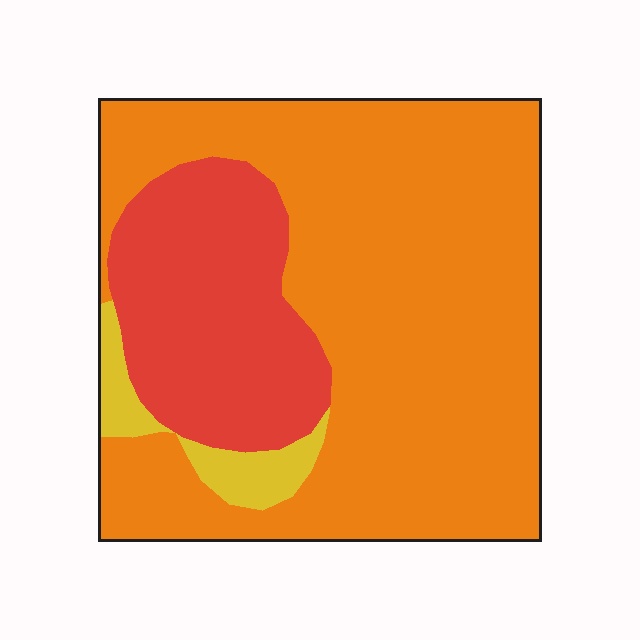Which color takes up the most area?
Orange, at roughly 70%.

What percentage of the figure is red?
Red covers 25% of the figure.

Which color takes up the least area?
Yellow, at roughly 5%.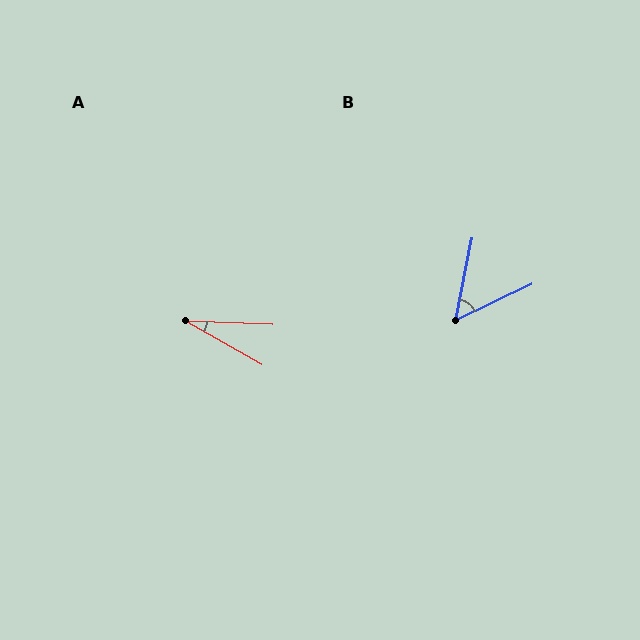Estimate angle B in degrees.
Approximately 53 degrees.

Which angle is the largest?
B, at approximately 53 degrees.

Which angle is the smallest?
A, at approximately 27 degrees.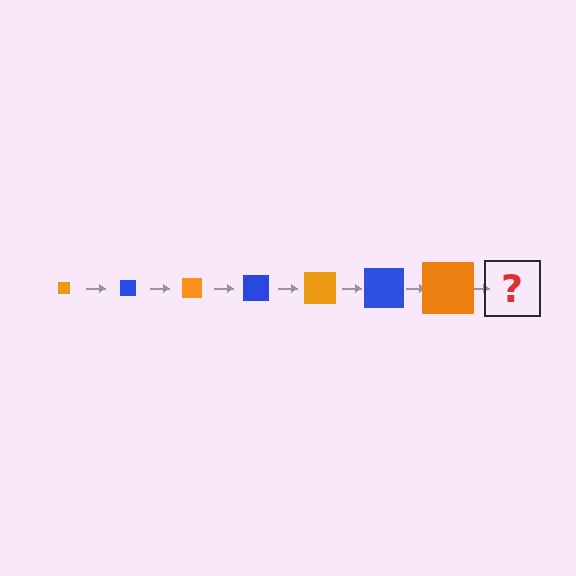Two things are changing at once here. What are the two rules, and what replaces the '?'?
The two rules are that the square grows larger each step and the color cycles through orange and blue. The '?' should be a blue square, larger than the previous one.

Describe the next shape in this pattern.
It should be a blue square, larger than the previous one.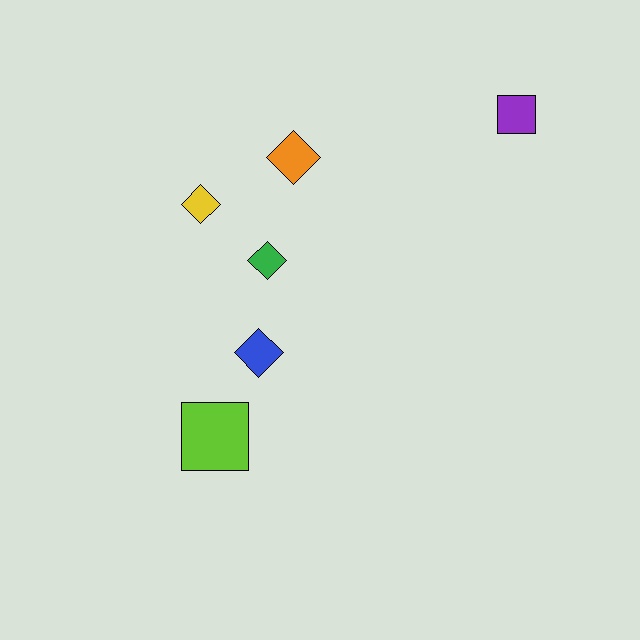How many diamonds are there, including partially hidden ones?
There are 4 diamonds.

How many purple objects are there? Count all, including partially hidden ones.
There is 1 purple object.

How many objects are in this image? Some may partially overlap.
There are 6 objects.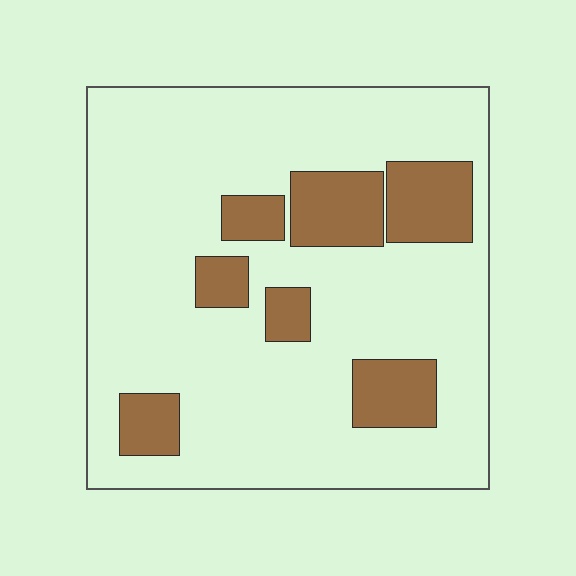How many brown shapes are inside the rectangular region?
7.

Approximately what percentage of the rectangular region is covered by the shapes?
Approximately 20%.